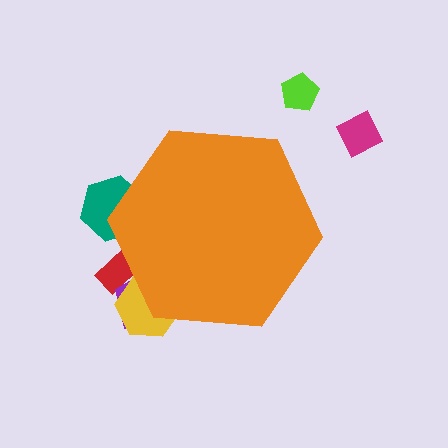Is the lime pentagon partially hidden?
No, the lime pentagon is fully visible.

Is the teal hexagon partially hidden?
Yes, the teal hexagon is partially hidden behind the orange hexagon.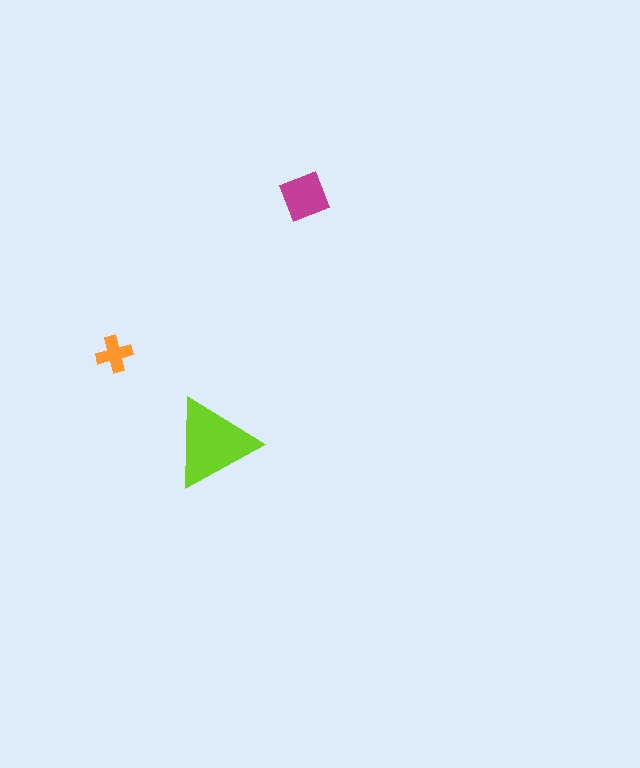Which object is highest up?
The magenta diamond is topmost.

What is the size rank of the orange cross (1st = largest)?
3rd.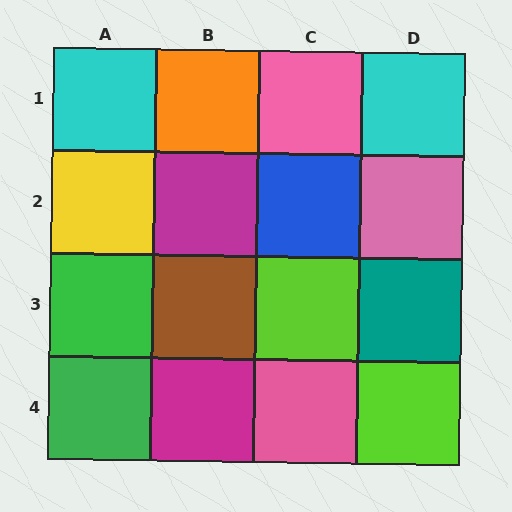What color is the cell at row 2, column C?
Blue.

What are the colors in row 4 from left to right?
Green, magenta, pink, lime.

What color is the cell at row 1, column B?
Orange.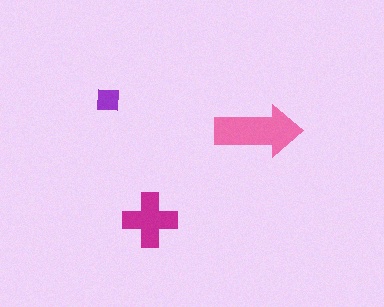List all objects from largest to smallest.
The pink arrow, the magenta cross, the purple square.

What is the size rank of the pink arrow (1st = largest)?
1st.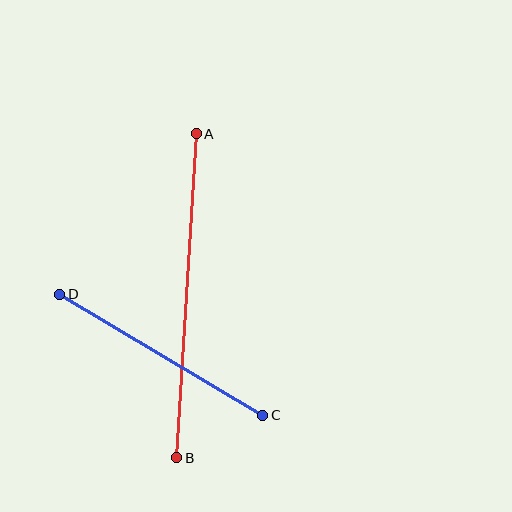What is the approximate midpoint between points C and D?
The midpoint is at approximately (161, 355) pixels.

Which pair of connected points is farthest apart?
Points A and B are farthest apart.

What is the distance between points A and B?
The distance is approximately 324 pixels.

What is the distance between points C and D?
The distance is approximately 236 pixels.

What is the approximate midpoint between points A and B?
The midpoint is at approximately (187, 296) pixels.